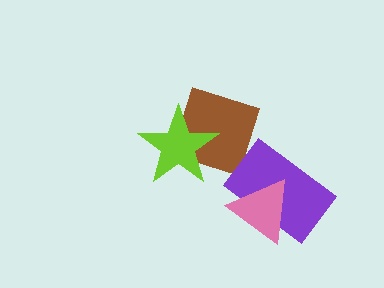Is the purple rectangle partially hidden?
Yes, it is partially covered by another shape.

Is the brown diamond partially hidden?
Yes, it is partially covered by another shape.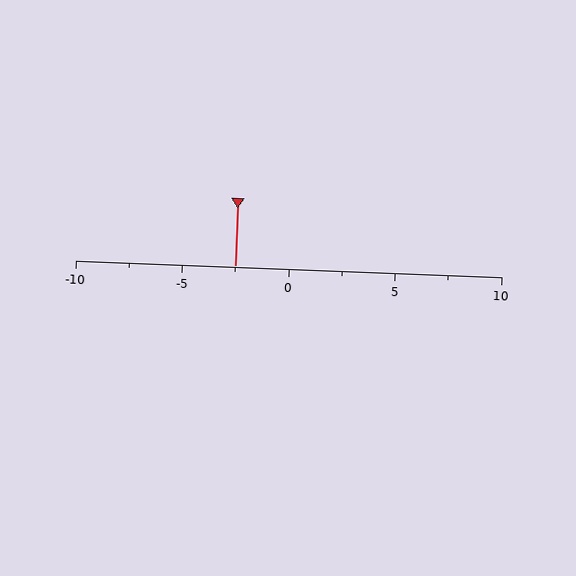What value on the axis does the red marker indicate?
The marker indicates approximately -2.5.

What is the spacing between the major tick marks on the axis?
The major ticks are spaced 5 apart.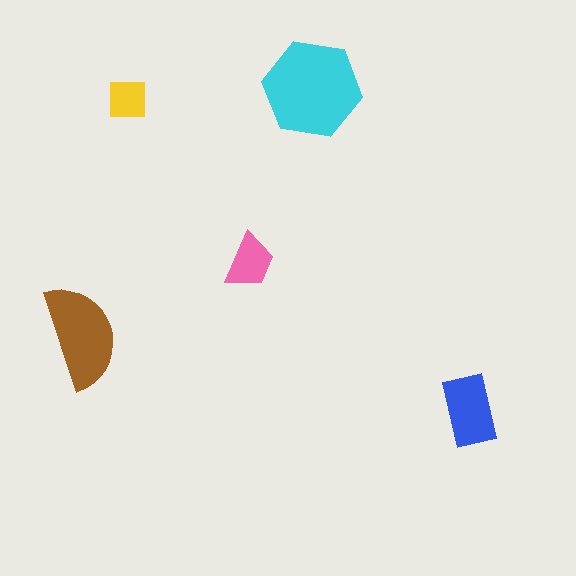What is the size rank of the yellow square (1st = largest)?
5th.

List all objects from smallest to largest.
The yellow square, the pink trapezoid, the blue rectangle, the brown semicircle, the cyan hexagon.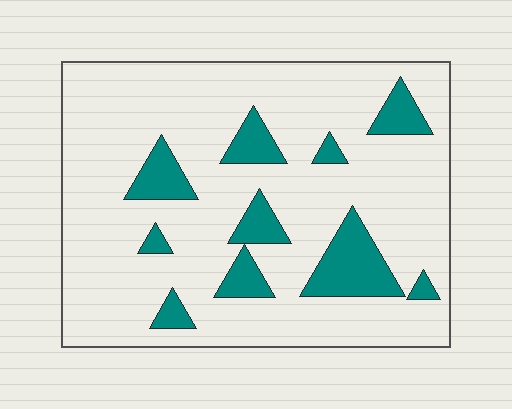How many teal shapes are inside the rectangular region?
10.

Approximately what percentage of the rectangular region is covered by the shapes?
Approximately 15%.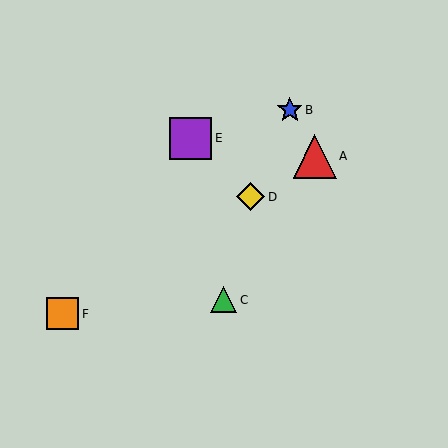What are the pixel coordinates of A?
Object A is at (315, 156).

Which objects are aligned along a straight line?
Objects A, D, F are aligned along a straight line.